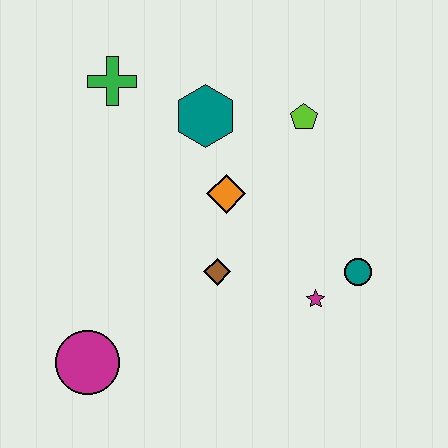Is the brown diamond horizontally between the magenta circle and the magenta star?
Yes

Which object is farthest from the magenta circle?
The lime pentagon is farthest from the magenta circle.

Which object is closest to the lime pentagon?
The teal hexagon is closest to the lime pentagon.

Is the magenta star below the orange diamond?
Yes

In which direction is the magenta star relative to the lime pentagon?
The magenta star is below the lime pentagon.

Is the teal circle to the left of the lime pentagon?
No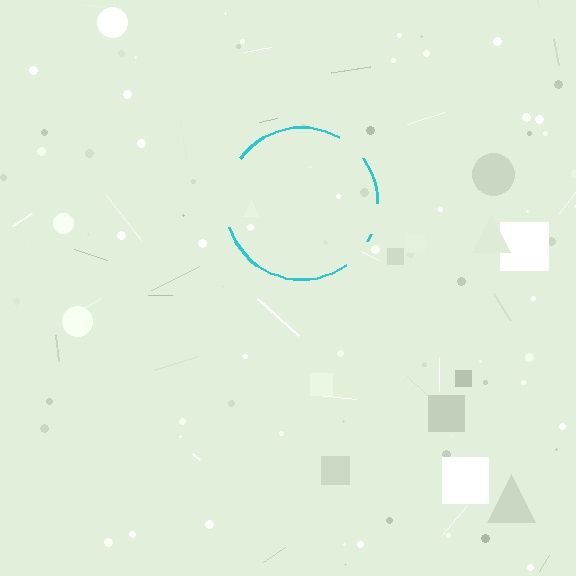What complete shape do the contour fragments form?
The contour fragments form a circle.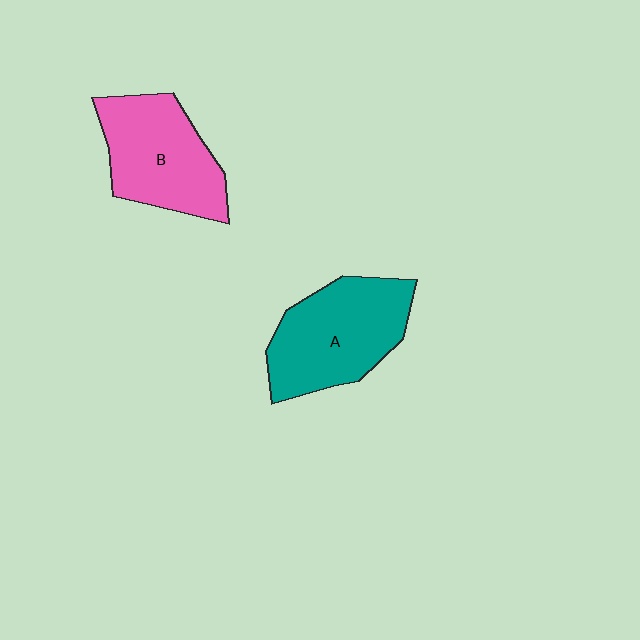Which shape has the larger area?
Shape A (teal).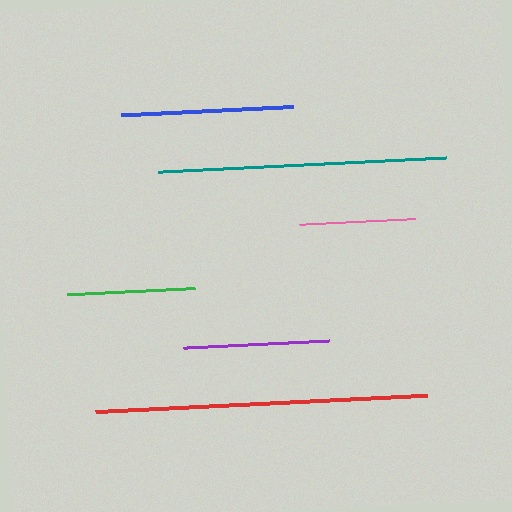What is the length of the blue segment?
The blue segment is approximately 173 pixels long.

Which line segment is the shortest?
The pink line is the shortest at approximately 116 pixels.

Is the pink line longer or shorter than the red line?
The red line is longer than the pink line.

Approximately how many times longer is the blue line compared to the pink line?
The blue line is approximately 1.5 times the length of the pink line.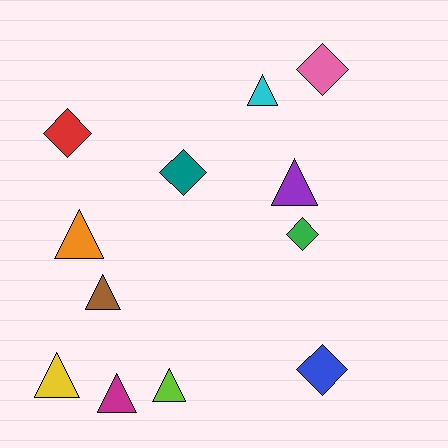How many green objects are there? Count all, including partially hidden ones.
There is 1 green object.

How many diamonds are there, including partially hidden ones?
There are 5 diamonds.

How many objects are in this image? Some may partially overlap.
There are 12 objects.